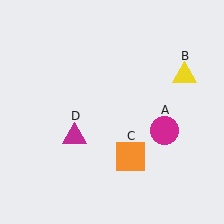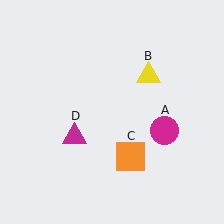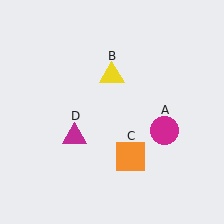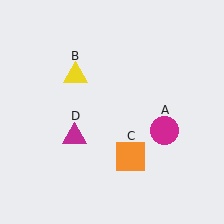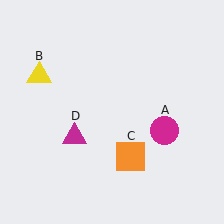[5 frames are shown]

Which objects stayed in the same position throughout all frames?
Magenta circle (object A) and orange square (object C) and magenta triangle (object D) remained stationary.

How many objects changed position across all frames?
1 object changed position: yellow triangle (object B).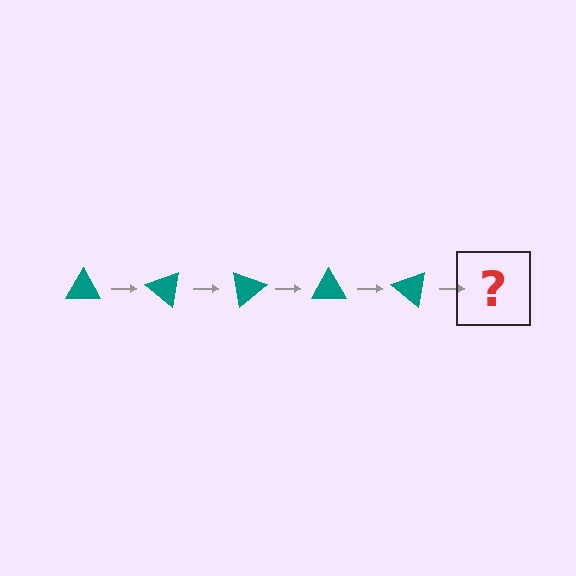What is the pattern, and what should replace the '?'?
The pattern is that the triangle rotates 40 degrees each step. The '?' should be a teal triangle rotated 200 degrees.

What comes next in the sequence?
The next element should be a teal triangle rotated 200 degrees.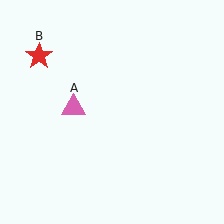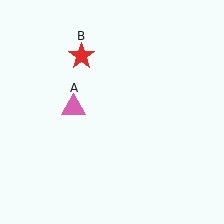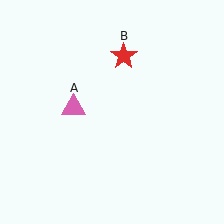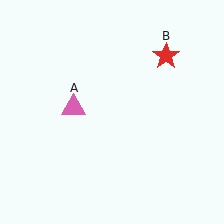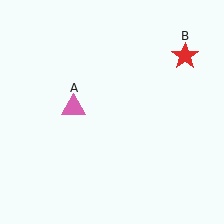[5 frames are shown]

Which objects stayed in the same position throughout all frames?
Pink triangle (object A) remained stationary.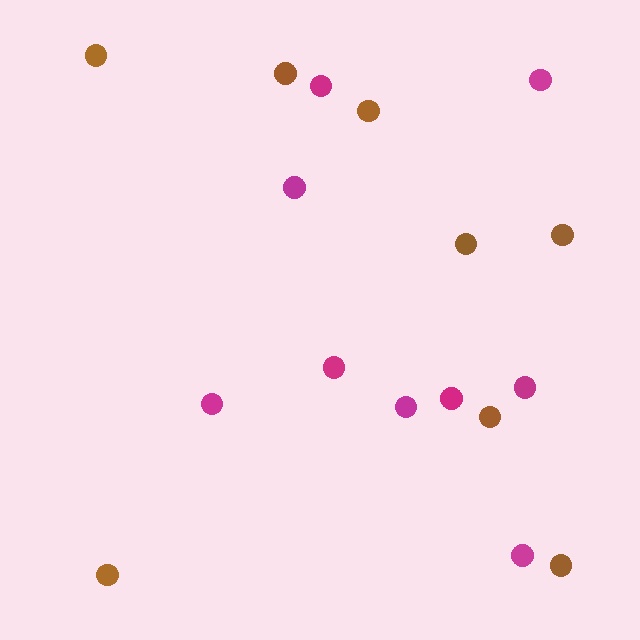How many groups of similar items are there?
There are 2 groups: one group of magenta circles (9) and one group of brown circles (8).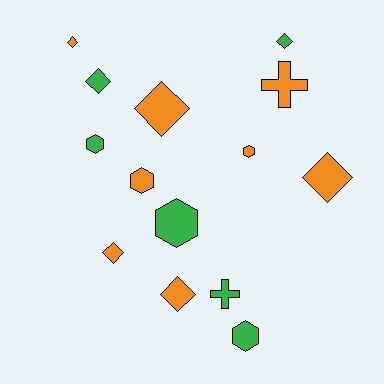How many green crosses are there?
There is 1 green cross.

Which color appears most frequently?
Orange, with 8 objects.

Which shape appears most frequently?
Diamond, with 7 objects.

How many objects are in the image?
There are 14 objects.